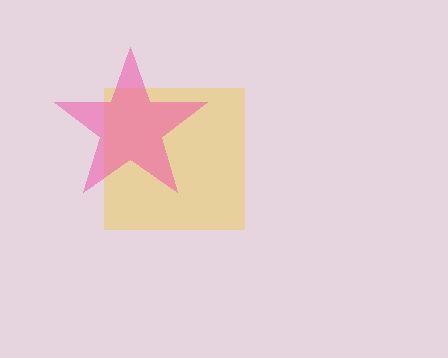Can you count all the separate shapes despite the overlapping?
Yes, there are 2 separate shapes.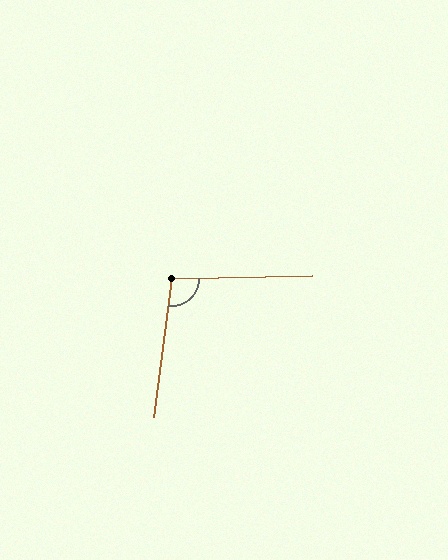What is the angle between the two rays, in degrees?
Approximately 99 degrees.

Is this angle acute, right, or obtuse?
It is obtuse.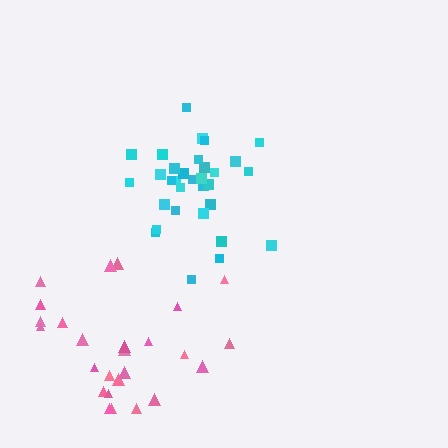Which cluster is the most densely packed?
Cyan.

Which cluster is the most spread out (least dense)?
Pink.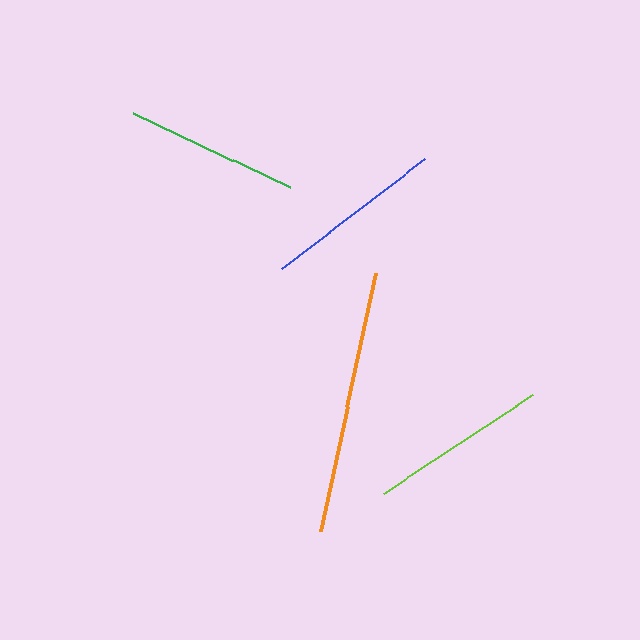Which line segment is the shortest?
The green line is the shortest at approximately 174 pixels.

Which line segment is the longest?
The orange line is the longest at approximately 264 pixels.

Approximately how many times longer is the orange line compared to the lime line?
The orange line is approximately 1.5 times the length of the lime line.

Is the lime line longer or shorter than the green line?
The lime line is longer than the green line.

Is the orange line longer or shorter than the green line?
The orange line is longer than the green line.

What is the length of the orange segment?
The orange segment is approximately 264 pixels long.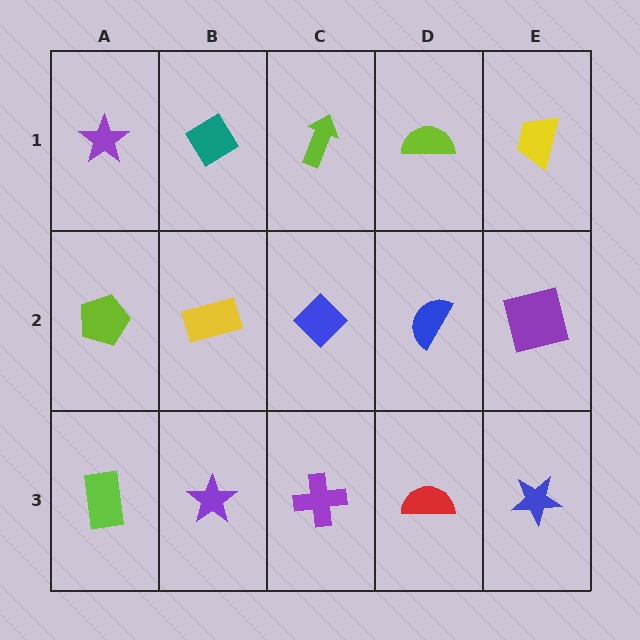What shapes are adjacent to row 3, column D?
A blue semicircle (row 2, column D), a purple cross (row 3, column C), a blue star (row 3, column E).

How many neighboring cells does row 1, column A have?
2.